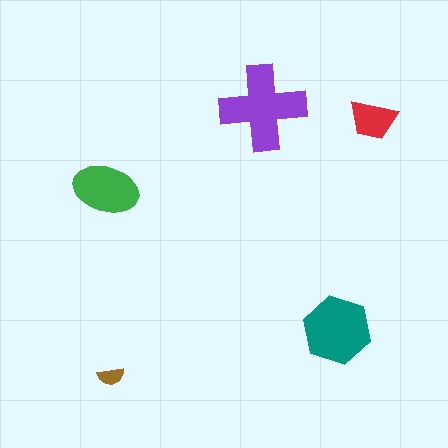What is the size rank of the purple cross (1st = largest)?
1st.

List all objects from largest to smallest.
The purple cross, the teal hexagon, the green ellipse, the red trapezoid, the brown semicircle.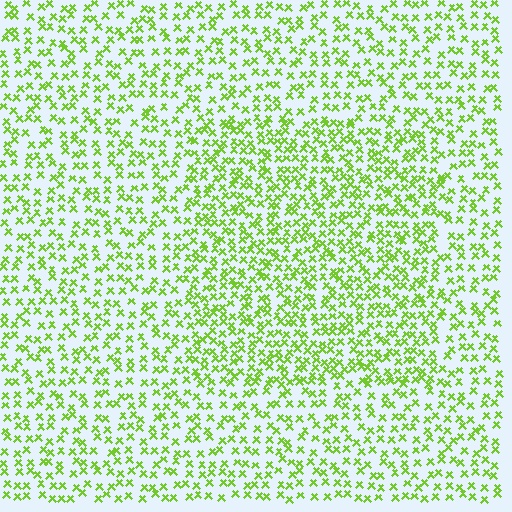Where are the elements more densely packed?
The elements are more densely packed inside the rectangle boundary.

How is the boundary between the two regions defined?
The boundary is defined by a change in element density (approximately 1.6x ratio). All elements are the same color, size, and shape.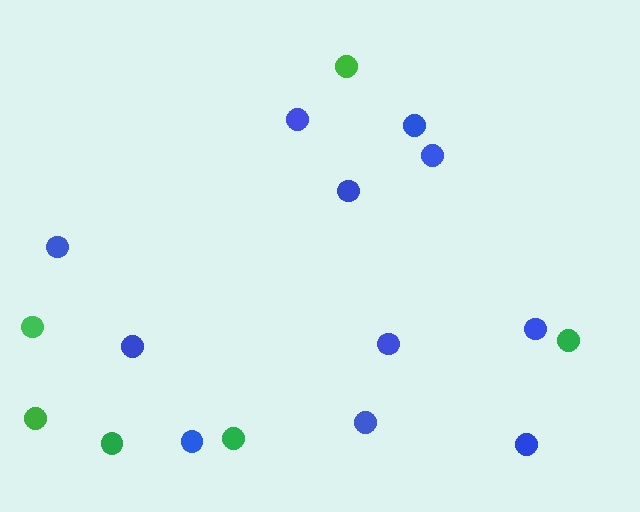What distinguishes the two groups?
There are 2 groups: one group of blue circles (11) and one group of green circles (6).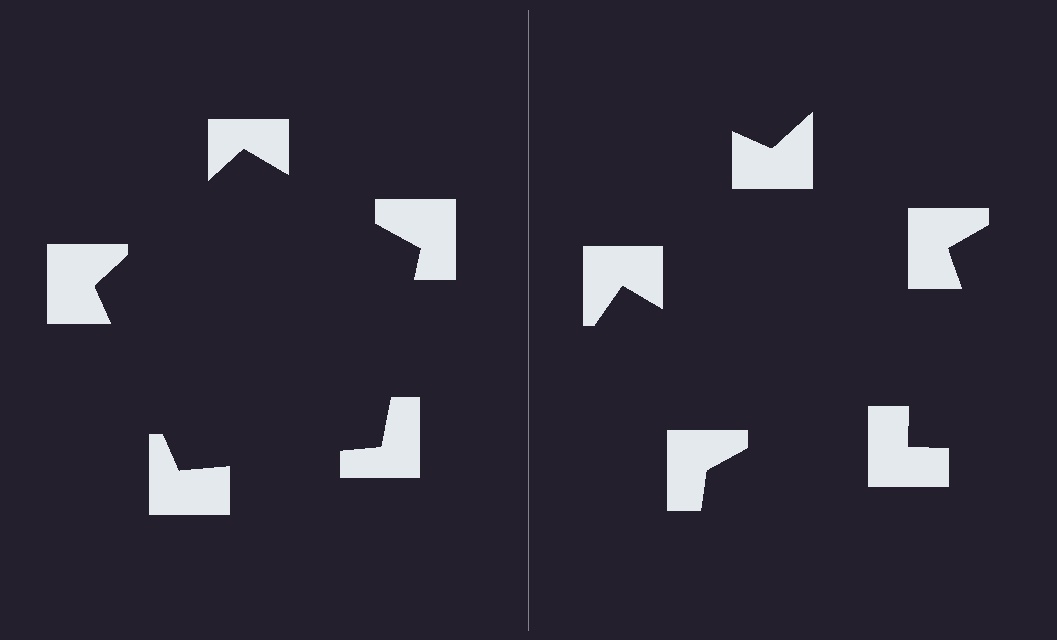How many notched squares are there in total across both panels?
10 — 5 on each side.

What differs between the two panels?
The notched squares are positioned identically on both sides; only the wedge orientations differ. On the left they align to a pentagon; on the right they are misaligned.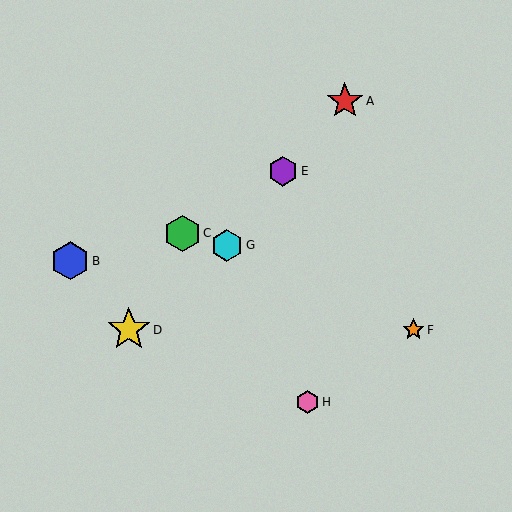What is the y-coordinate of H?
Object H is at y≈402.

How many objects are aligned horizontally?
2 objects (D, F) are aligned horizontally.